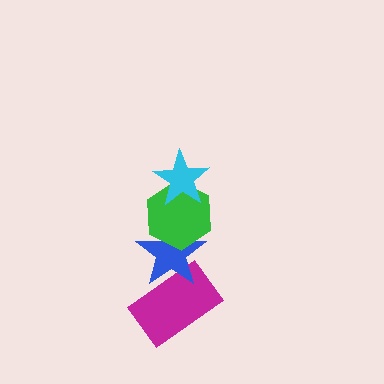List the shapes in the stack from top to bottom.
From top to bottom: the cyan star, the green hexagon, the blue star, the magenta rectangle.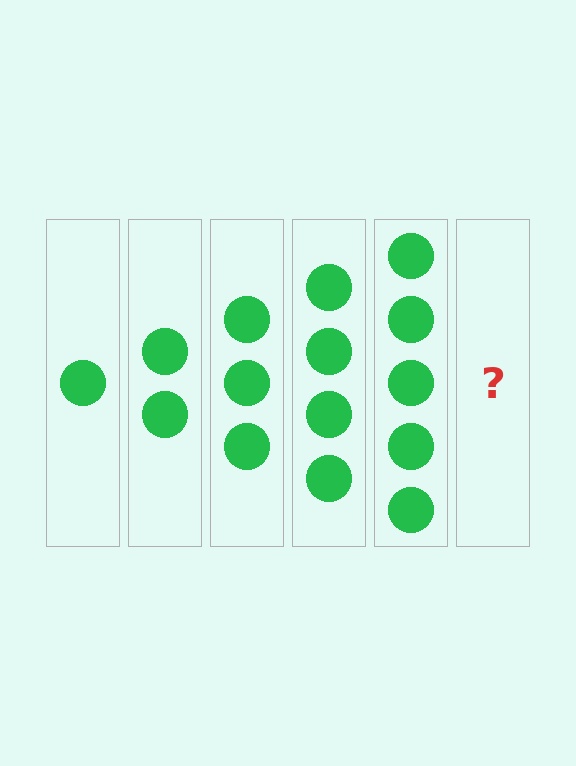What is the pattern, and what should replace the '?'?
The pattern is that each step adds one more circle. The '?' should be 6 circles.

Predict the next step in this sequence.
The next step is 6 circles.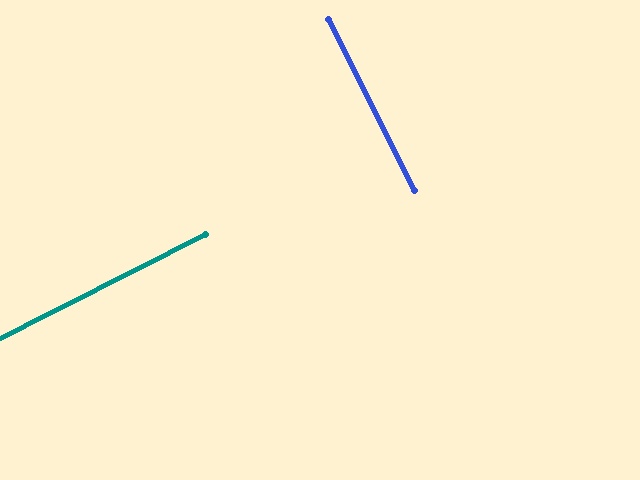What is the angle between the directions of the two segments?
Approximately 90 degrees.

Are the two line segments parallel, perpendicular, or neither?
Perpendicular — they meet at approximately 90°.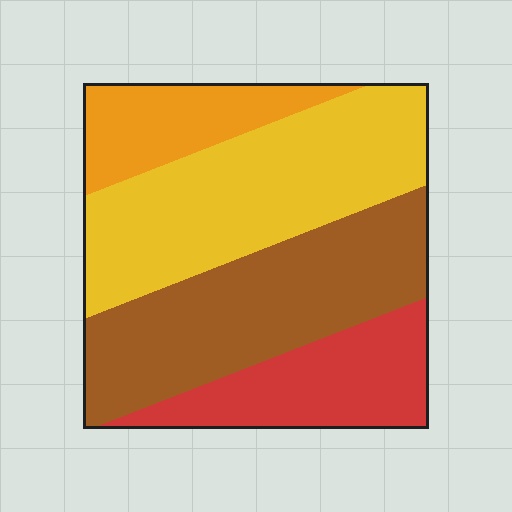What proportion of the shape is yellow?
Yellow covers 35% of the shape.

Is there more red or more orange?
Red.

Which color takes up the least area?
Orange, at roughly 15%.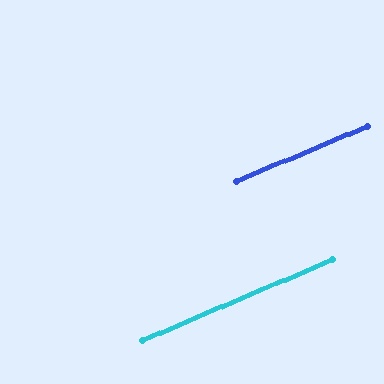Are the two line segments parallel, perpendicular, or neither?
Parallel — their directions differ by only 0.6°.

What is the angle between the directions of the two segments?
Approximately 1 degree.